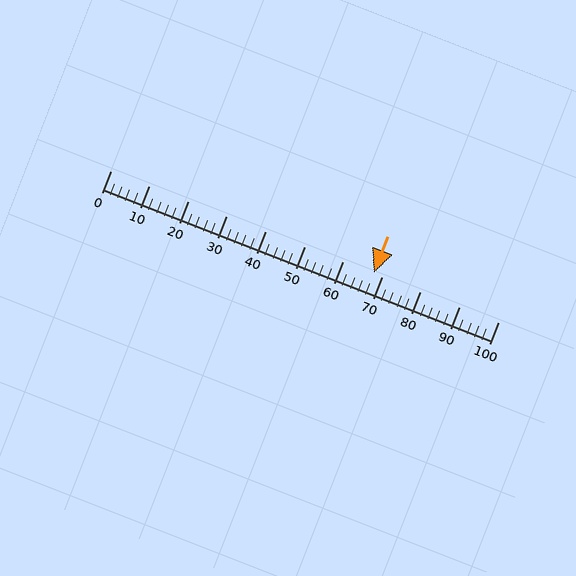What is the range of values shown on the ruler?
The ruler shows values from 0 to 100.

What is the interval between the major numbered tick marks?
The major tick marks are spaced 10 units apart.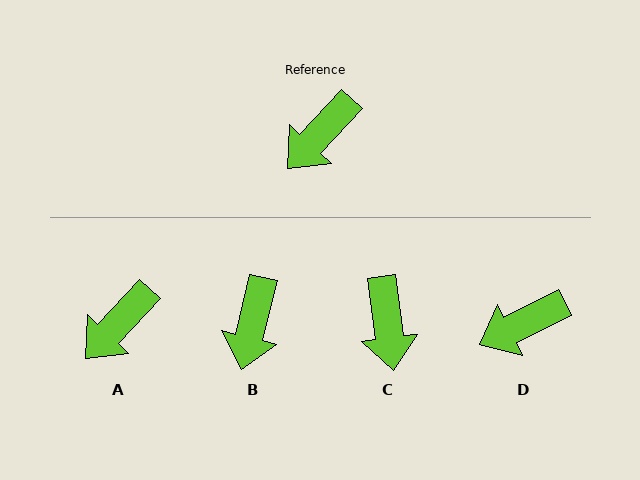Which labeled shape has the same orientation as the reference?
A.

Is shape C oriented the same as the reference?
No, it is off by about 50 degrees.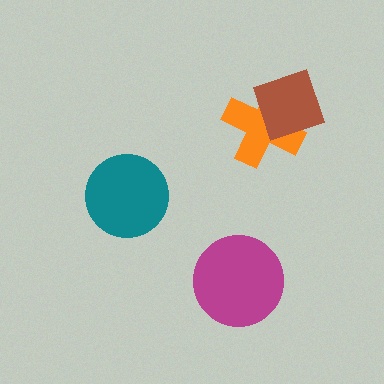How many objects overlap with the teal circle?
0 objects overlap with the teal circle.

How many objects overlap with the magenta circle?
0 objects overlap with the magenta circle.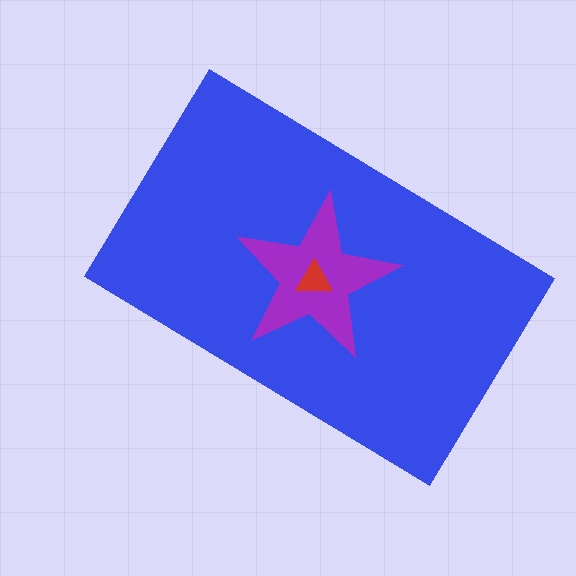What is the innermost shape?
The red triangle.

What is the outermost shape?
The blue rectangle.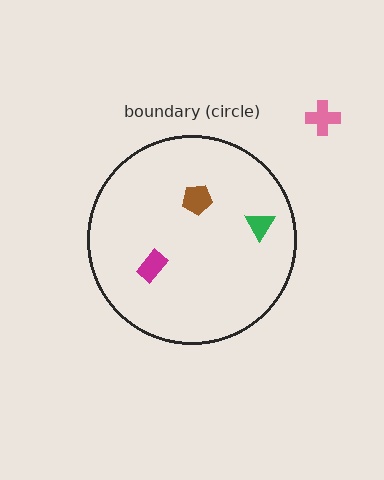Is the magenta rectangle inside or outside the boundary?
Inside.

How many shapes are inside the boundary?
3 inside, 1 outside.